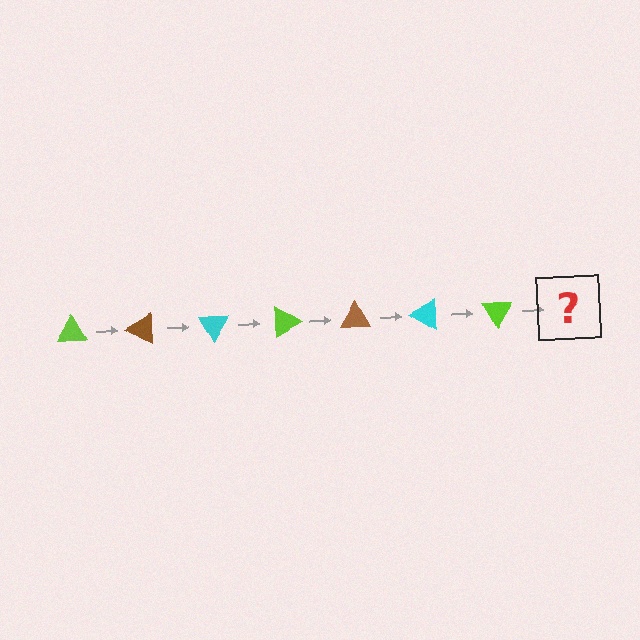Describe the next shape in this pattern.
It should be a brown triangle, rotated 210 degrees from the start.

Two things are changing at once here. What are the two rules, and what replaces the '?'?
The two rules are that it rotates 30 degrees each step and the color cycles through lime, brown, and cyan. The '?' should be a brown triangle, rotated 210 degrees from the start.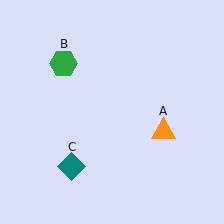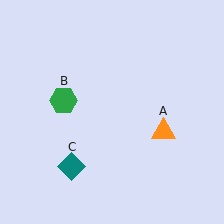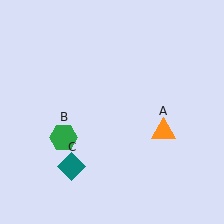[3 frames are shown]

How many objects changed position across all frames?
1 object changed position: green hexagon (object B).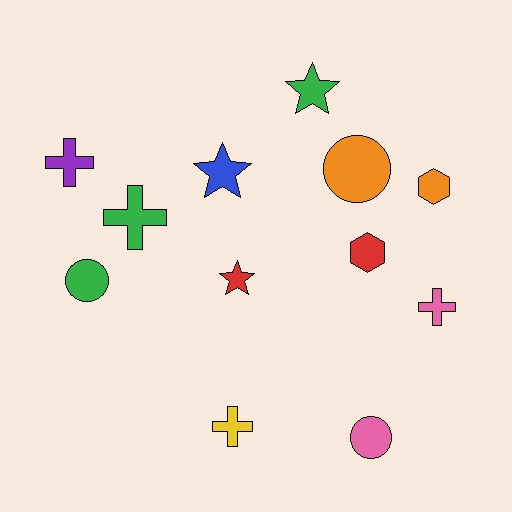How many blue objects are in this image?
There is 1 blue object.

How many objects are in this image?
There are 12 objects.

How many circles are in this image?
There are 3 circles.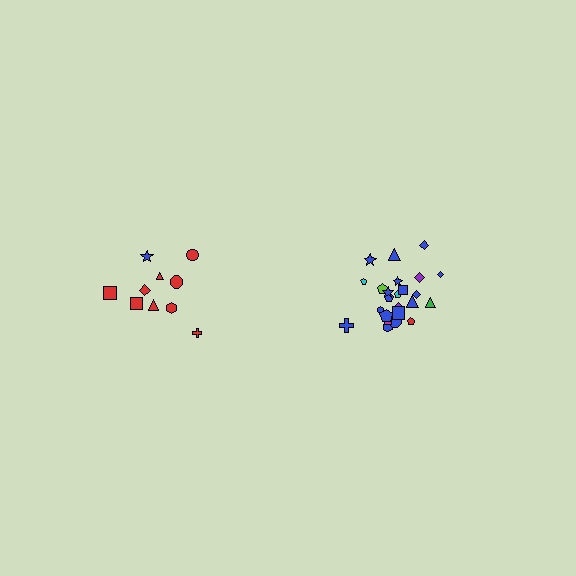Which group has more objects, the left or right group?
The right group.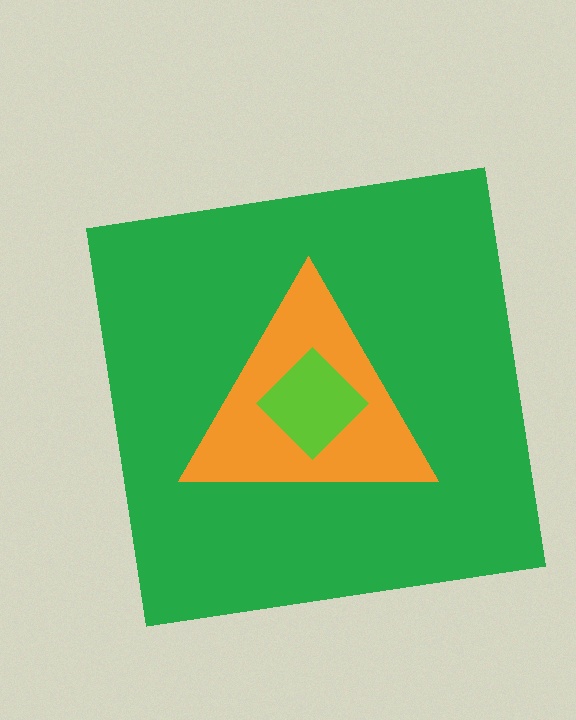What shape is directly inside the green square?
The orange triangle.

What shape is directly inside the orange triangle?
The lime diamond.